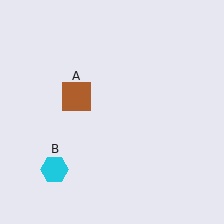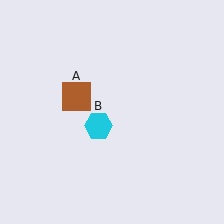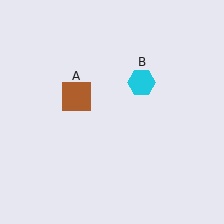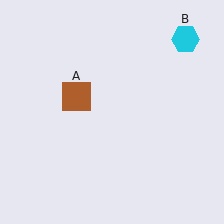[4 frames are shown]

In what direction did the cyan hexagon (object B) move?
The cyan hexagon (object B) moved up and to the right.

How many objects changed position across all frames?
1 object changed position: cyan hexagon (object B).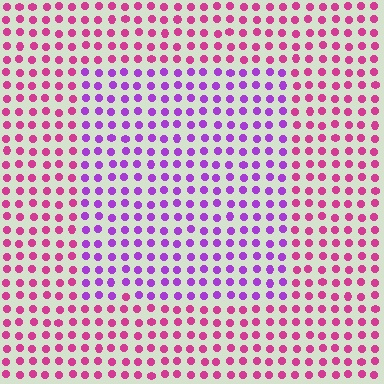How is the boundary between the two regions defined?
The boundary is defined purely by a slight shift in hue (about 43 degrees). Spacing, size, and orientation are identical on both sides.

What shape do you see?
I see a rectangle.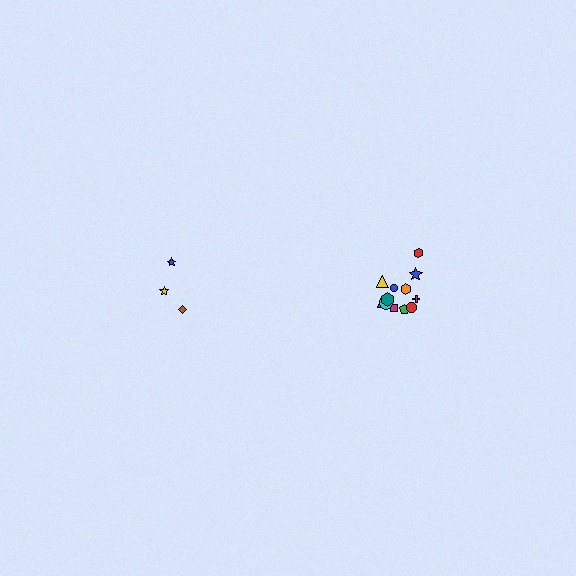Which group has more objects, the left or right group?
The right group.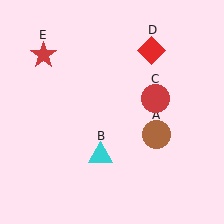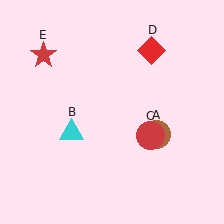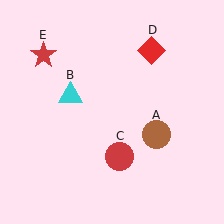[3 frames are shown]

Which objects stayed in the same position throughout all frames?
Brown circle (object A) and red diamond (object D) and red star (object E) remained stationary.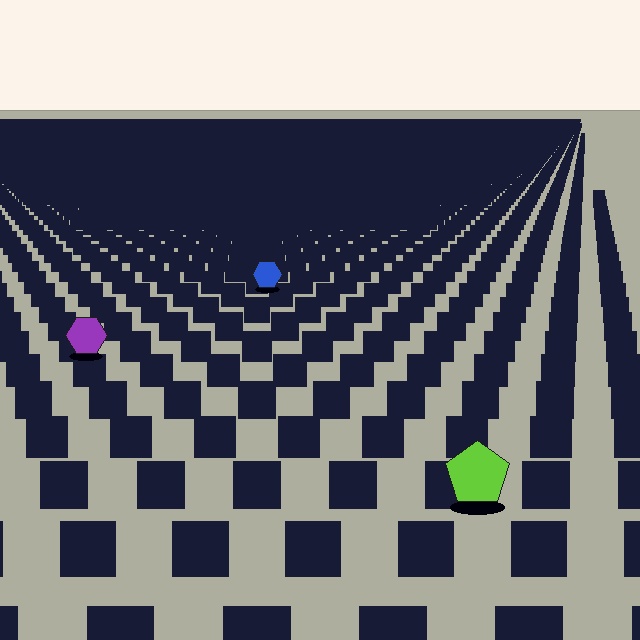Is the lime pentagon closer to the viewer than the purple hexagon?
Yes. The lime pentagon is closer — you can tell from the texture gradient: the ground texture is coarser near it.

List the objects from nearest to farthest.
From nearest to farthest: the lime pentagon, the purple hexagon, the blue hexagon.